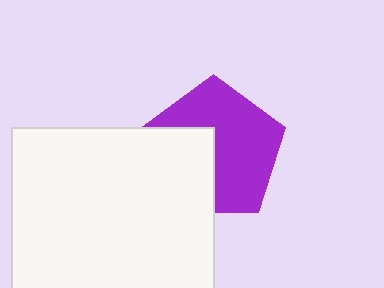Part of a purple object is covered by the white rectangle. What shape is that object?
It is a pentagon.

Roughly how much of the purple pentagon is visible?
About half of it is visible (roughly 63%).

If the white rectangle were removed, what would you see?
You would see the complete purple pentagon.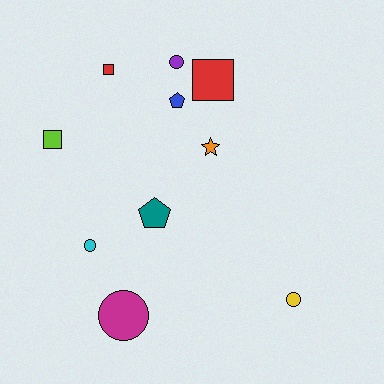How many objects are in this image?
There are 10 objects.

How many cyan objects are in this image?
There is 1 cyan object.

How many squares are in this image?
There are 3 squares.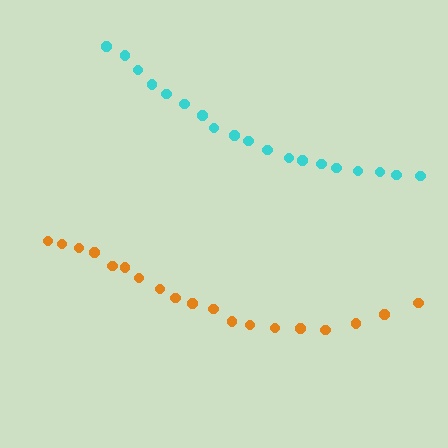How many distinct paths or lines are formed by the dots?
There are 2 distinct paths.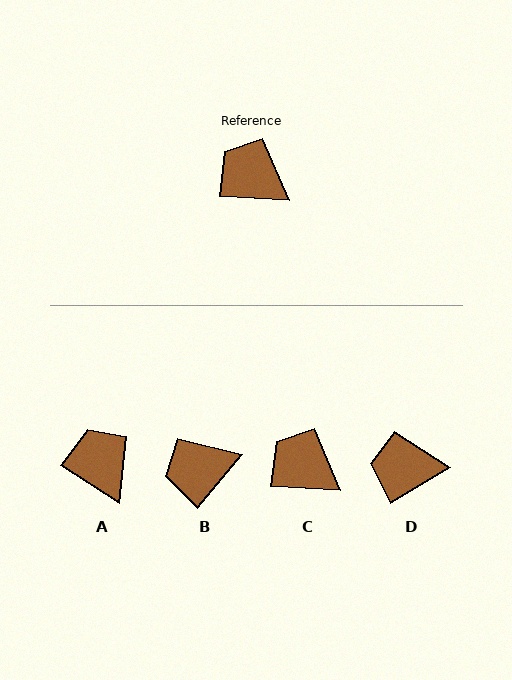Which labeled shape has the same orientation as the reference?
C.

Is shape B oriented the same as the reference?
No, it is off by about 53 degrees.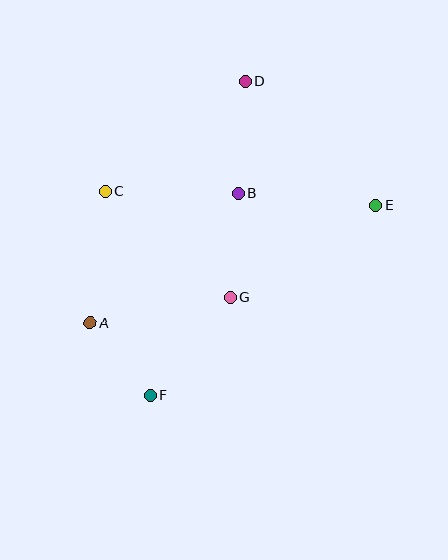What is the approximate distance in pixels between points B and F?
The distance between B and F is approximately 220 pixels.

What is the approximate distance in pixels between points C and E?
The distance between C and E is approximately 270 pixels.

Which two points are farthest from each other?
Points D and F are farthest from each other.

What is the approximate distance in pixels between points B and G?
The distance between B and G is approximately 104 pixels.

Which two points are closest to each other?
Points A and F are closest to each other.